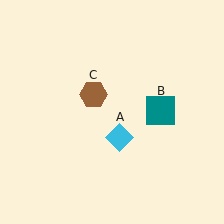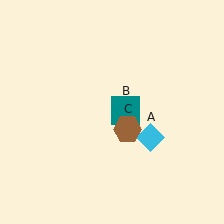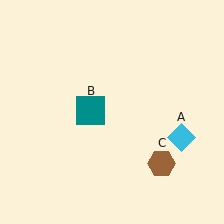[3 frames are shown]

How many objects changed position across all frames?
3 objects changed position: cyan diamond (object A), teal square (object B), brown hexagon (object C).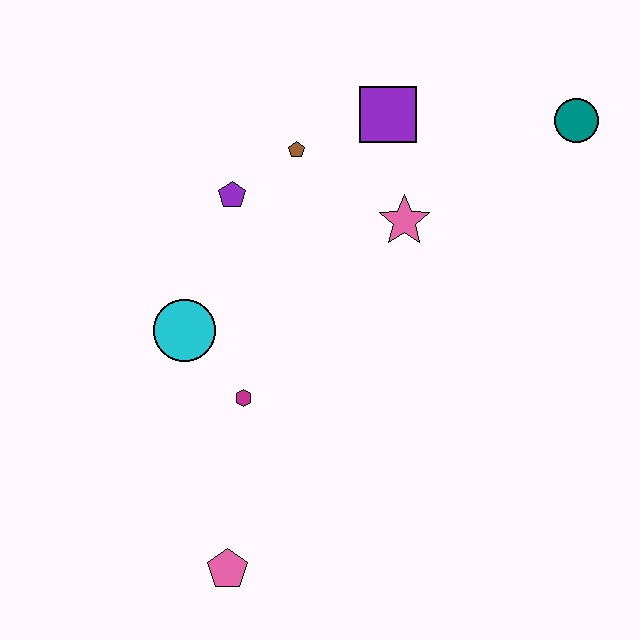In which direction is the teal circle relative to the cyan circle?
The teal circle is to the right of the cyan circle.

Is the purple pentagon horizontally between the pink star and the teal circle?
No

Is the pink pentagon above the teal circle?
No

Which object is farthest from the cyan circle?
The teal circle is farthest from the cyan circle.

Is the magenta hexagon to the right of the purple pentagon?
Yes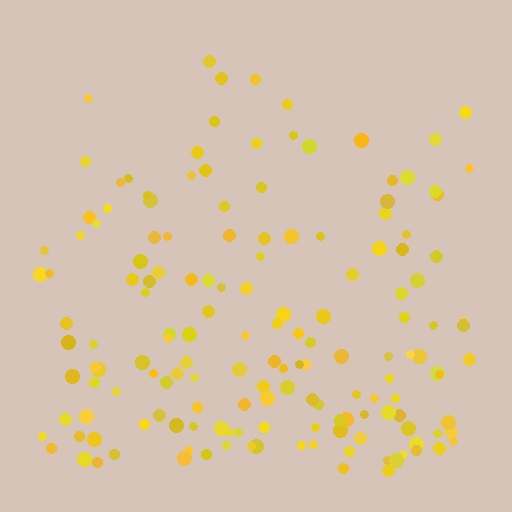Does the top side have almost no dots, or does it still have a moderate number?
Still a moderate number, just noticeably fewer than the bottom.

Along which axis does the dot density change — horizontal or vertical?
Vertical.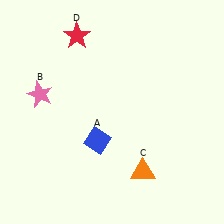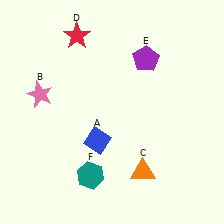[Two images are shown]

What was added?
A purple pentagon (E), a teal hexagon (F) were added in Image 2.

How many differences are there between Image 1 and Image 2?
There are 2 differences between the two images.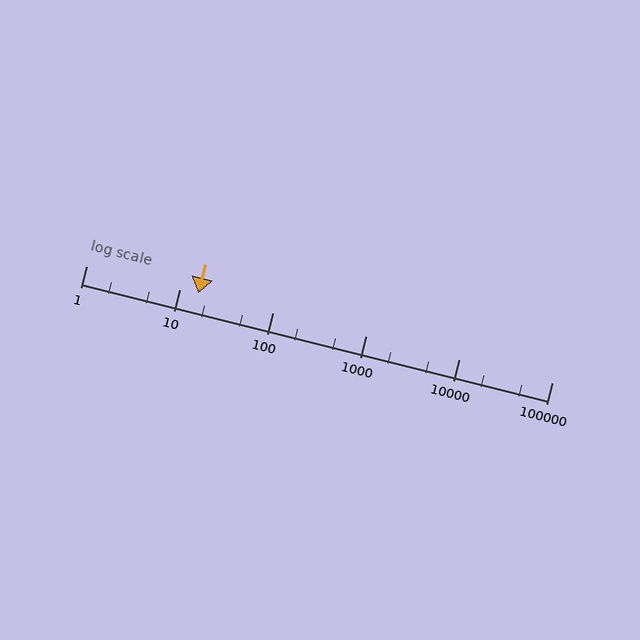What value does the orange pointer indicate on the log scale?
The pointer indicates approximately 16.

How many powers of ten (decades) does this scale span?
The scale spans 5 decades, from 1 to 100000.